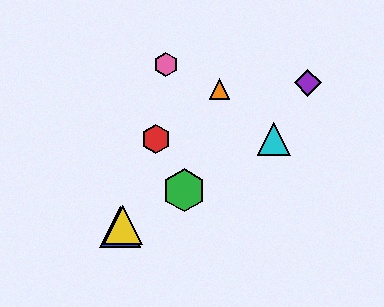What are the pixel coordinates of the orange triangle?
The orange triangle is at (220, 89).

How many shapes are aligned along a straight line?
4 shapes (the blue triangle, the green hexagon, the yellow triangle, the cyan triangle) are aligned along a straight line.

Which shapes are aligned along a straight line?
The blue triangle, the green hexagon, the yellow triangle, the cyan triangle are aligned along a straight line.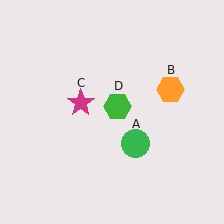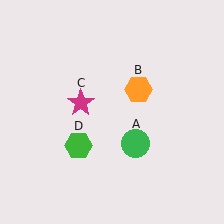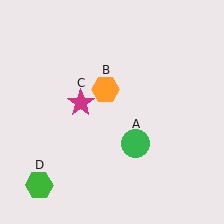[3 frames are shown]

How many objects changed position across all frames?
2 objects changed position: orange hexagon (object B), green hexagon (object D).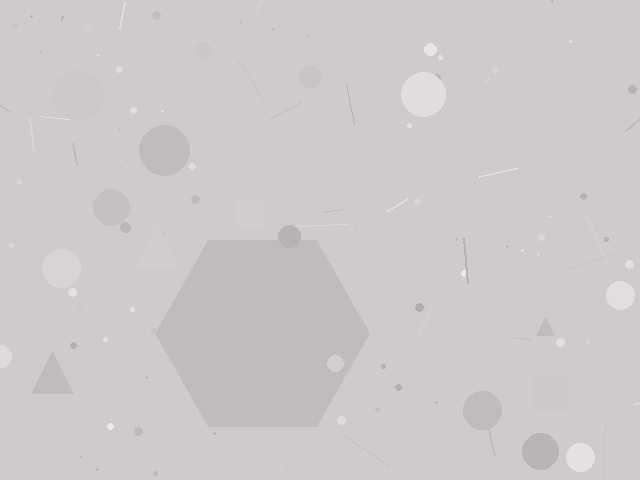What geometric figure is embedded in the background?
A hexagon is embedded in the background.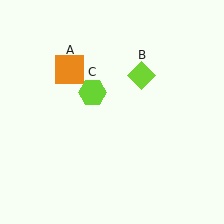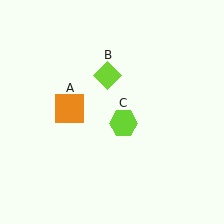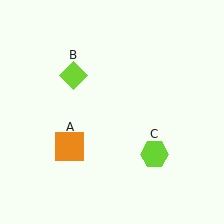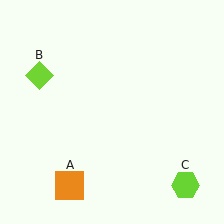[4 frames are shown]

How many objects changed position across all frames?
3 objects changed position: orange square (object A), lime diamond (object B), lime hexagon (object C).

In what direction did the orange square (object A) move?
The orange square (object A) moved down.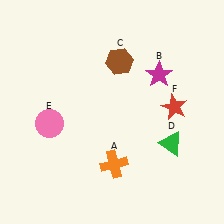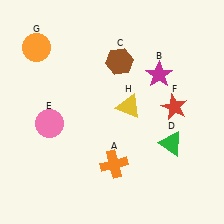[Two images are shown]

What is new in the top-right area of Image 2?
A yellow triangle (H) was added in the top-right area of Image 2.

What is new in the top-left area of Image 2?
An orange circle (G) was added in the top-left area of Image 2.